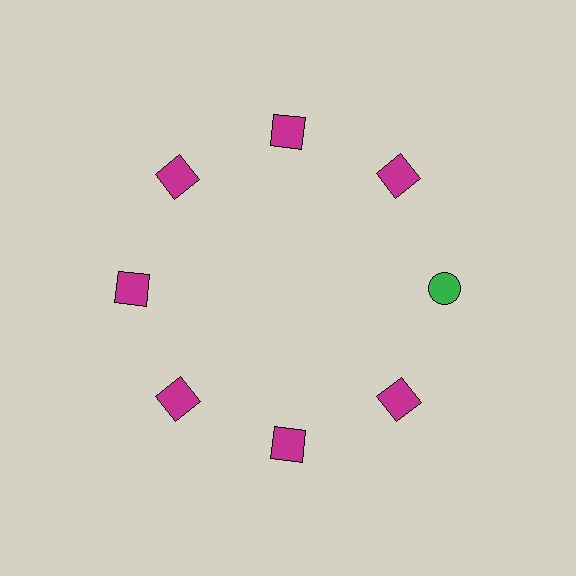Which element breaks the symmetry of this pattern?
The green circle at roughly the 3 o'clock position breaks the symmetry. All other shapes are magenta squares.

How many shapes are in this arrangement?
There are 8 shapes arranged in a ring pattern.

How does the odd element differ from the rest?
It differs in both color (green instead of magenta) and shape (circle instead of square).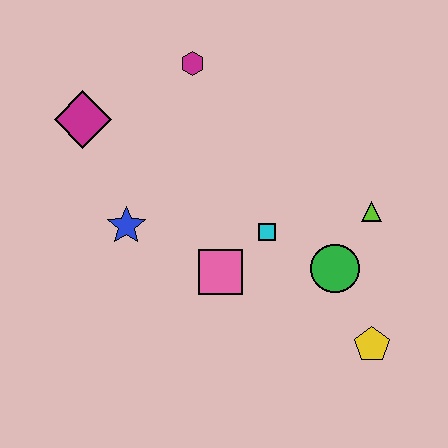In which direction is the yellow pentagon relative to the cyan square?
The yellow pentagon is below the cyan square.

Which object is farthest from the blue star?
The yellow pentagon is farthest from the blue star.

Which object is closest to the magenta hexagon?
The magenta diamond is closest to the magenta hexagon.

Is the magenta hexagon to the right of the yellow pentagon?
No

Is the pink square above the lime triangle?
No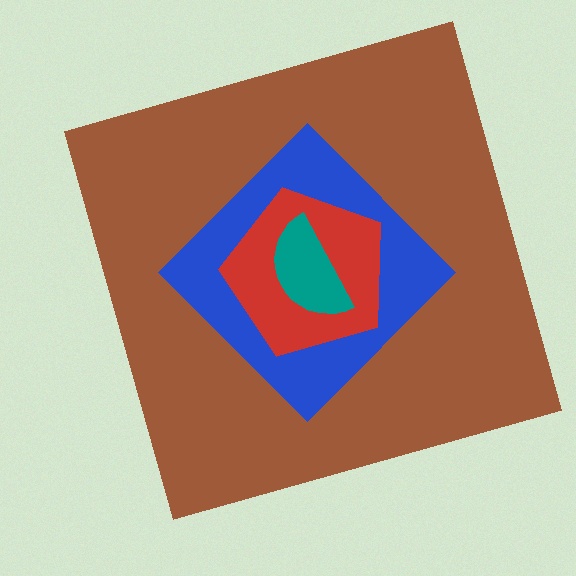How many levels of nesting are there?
4.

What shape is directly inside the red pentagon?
The teal semicircle.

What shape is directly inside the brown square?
The blue diamond.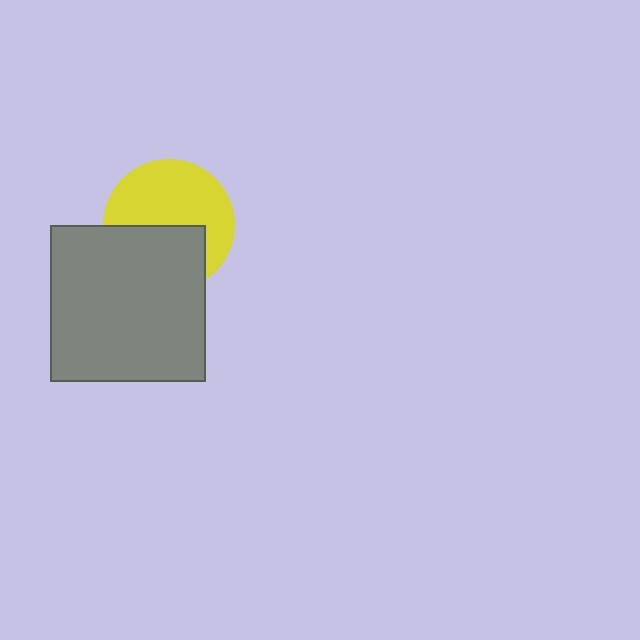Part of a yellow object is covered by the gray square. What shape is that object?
It is a circle.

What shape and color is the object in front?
The object in front is a gray square.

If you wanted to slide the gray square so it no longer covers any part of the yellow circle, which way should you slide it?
Slide it down — that is the most direct way to separate the two shapes.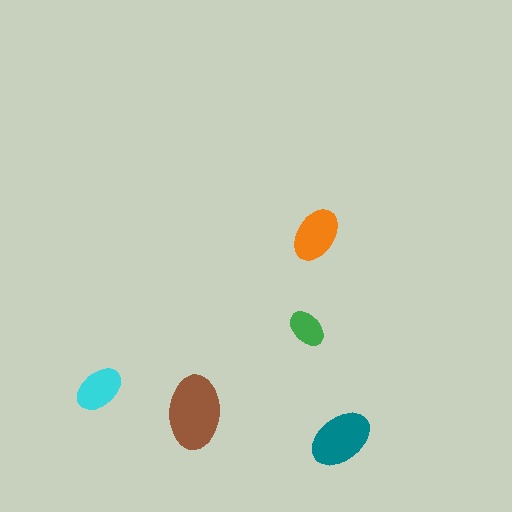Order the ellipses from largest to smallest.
the brown one, the teal one, the orange one, the cyan one, the green one.